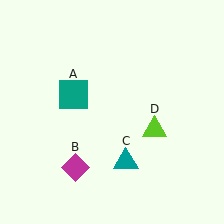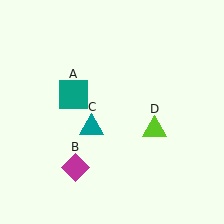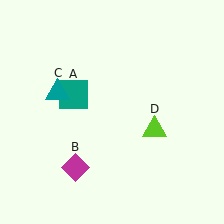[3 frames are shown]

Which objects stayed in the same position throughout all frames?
Teal square (object A) and magenta diamond (object B) and lime triangle (object D) remained stationary.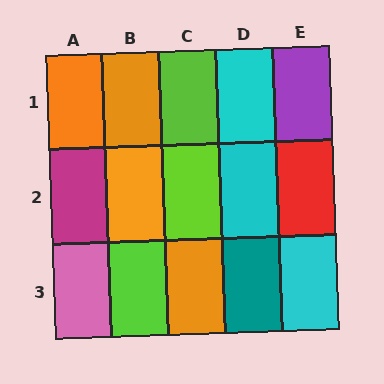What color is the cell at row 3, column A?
Pink.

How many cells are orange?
4 cells are orange.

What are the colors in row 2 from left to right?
Magenta, orange, lime, cyan, red.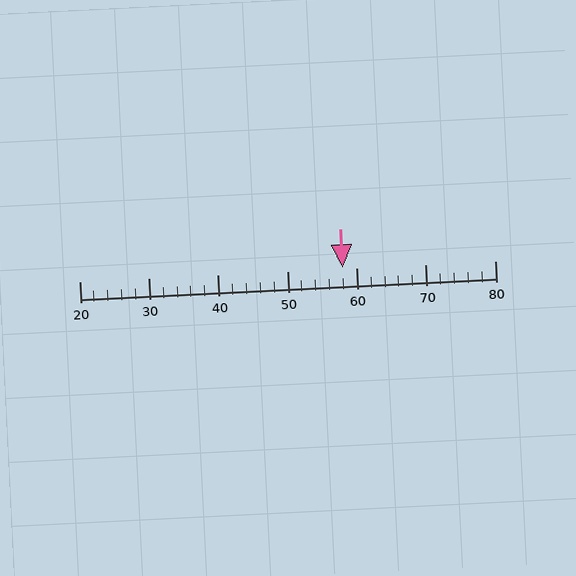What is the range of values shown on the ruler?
The ruler shows values from 20 to 80.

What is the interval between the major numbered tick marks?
The major tick marks are spaced 10 units apart.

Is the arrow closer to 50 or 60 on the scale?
The arrow is closer to 60.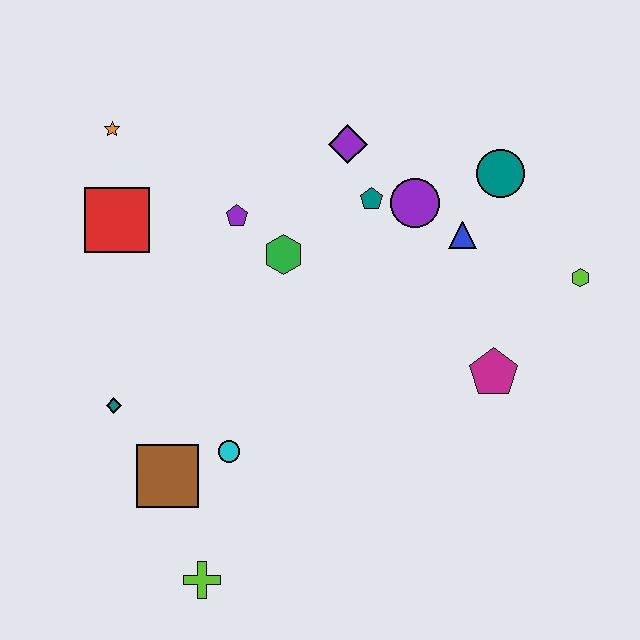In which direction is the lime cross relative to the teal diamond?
The lime cross is below the teal diamond.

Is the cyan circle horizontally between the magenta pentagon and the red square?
Yes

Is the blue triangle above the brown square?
Yes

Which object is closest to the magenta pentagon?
The lime hexagon is closest to the magenta pentagon.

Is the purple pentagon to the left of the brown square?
No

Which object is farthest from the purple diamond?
The lime cross is farthest from the purple diamond.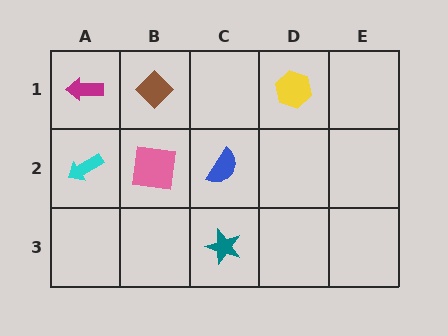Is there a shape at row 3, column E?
No, that cell is empty.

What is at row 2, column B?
A pink square.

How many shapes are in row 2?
3 shapes.